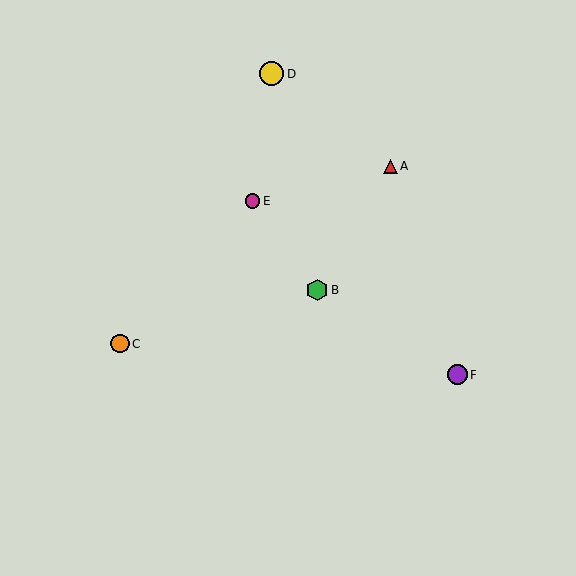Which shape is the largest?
The yellow circle (labeled D) is the largest.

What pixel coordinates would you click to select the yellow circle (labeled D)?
Click at (271, 74) to select the yellow circle D.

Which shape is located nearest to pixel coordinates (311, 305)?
The green hexagon (labeled B) at (317, 290) is nearest to that location.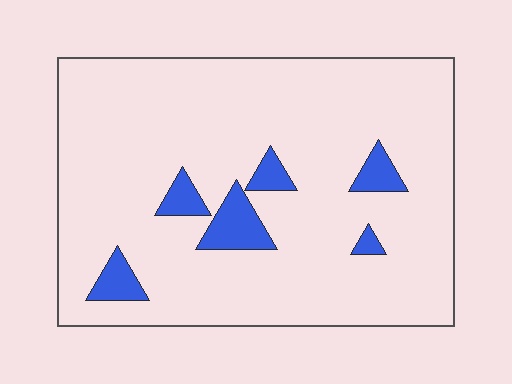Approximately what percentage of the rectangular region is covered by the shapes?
Approximately 10%.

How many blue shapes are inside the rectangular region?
6.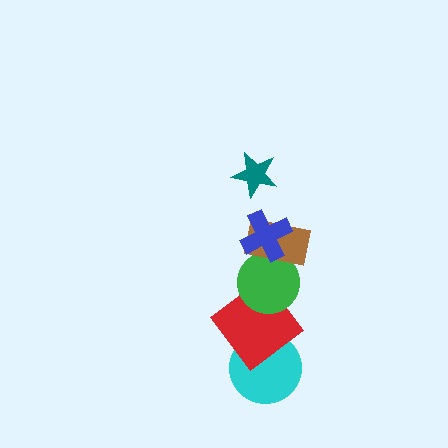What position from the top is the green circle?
The green circle is 4th from the top.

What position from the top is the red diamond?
The red diamond is 5th from the top.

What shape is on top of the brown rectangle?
The blue cross is on top of the brown rectangle.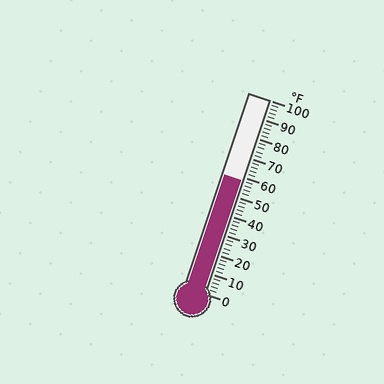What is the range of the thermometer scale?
The thermometer scale ranges from 0°F to 100°F.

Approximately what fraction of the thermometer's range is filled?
The thermometer is filled to approximately 60% of its range.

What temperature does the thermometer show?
The thermometer shows approximately 58°F.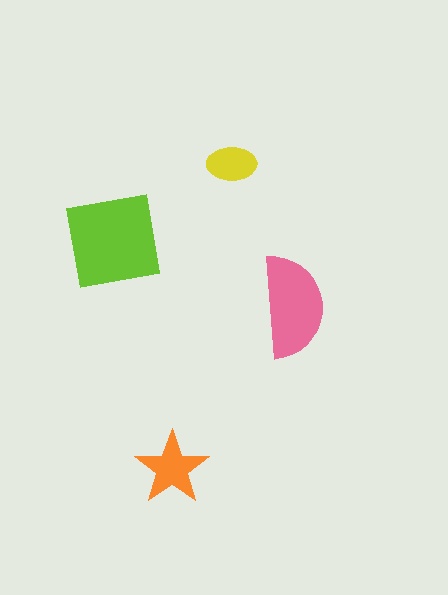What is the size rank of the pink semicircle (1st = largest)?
2nd.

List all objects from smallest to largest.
The yellow ellipse, the orange star, the pink semicircle, the lime square.